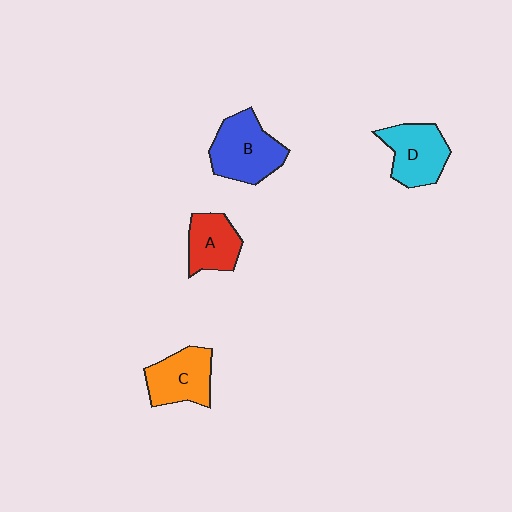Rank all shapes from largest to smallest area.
From largest to smallest: B (blue), D (cyan), C (orange), A (red).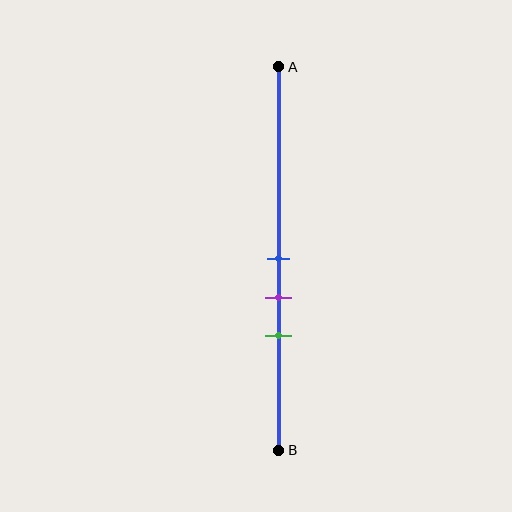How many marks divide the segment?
There are 3 marks dividing the segment.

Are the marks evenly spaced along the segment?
Yes, the marks are approximately evenly spaced.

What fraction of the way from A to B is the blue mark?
The blue mark is approximately 50% (0.5) of the way from A to B.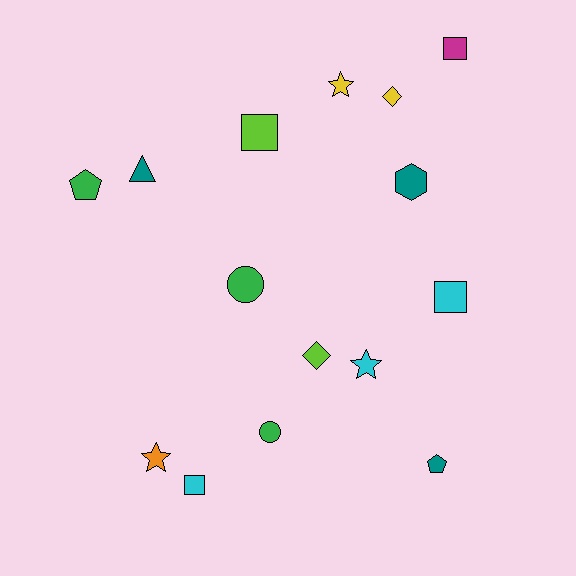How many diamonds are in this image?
There are 2 diamonds.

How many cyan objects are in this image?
There are 3 cyan objects.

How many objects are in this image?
There are 15 objects.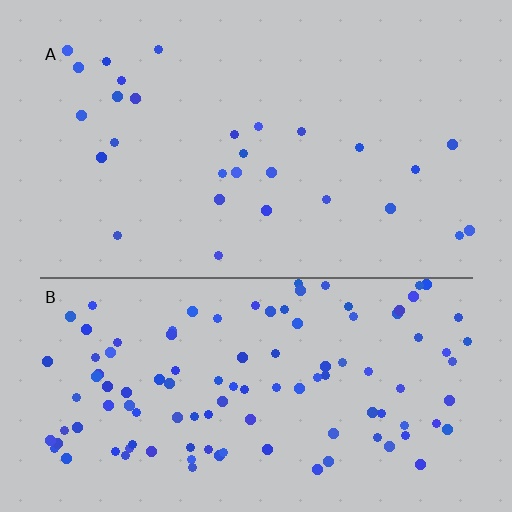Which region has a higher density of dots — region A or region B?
B (the bottom).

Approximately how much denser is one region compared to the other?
Approximately 3.9× — region B over region A.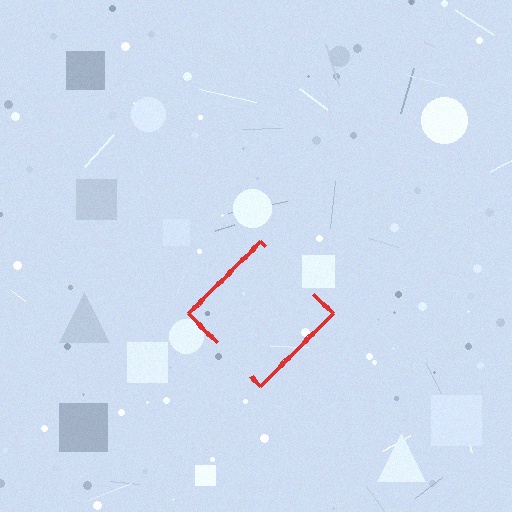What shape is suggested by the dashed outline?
The dashed outline suggests a diamond.